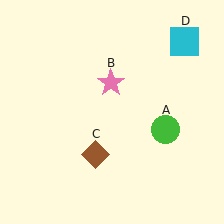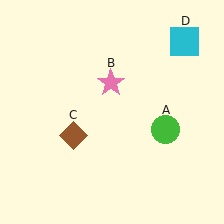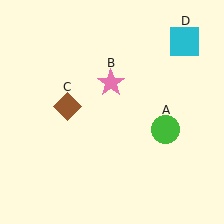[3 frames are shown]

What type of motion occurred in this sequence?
The brown diamond (object C) rotated clockwise around the center of the scene.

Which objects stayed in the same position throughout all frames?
Green circle (object A) and pink star (object B) and cyan square (object D) remained stationary.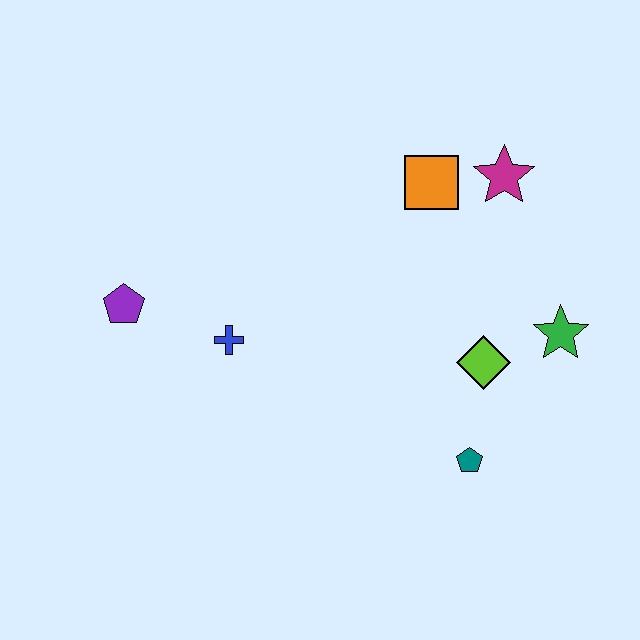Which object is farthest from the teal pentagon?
The purple pentagon is farthest from the teal pentagon.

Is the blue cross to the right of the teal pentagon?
No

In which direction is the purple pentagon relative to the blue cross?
The purple pentagon is to the left of the blue cross.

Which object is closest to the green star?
The lime diamond is closest to the green star.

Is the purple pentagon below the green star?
No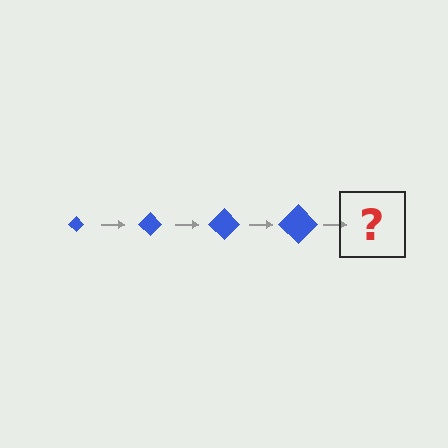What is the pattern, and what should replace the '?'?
The pattern is that the diamond gets progressively larger each step. The '?' should be a blue diamond, larger than the previous one.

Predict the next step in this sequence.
The next step is a blue diamond, larger than the previous one.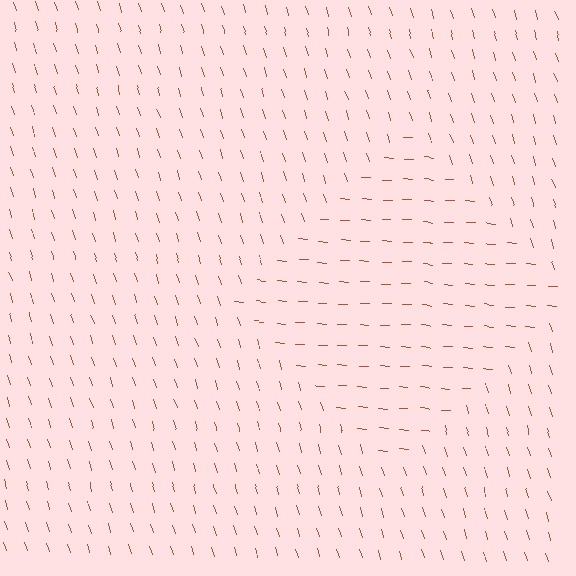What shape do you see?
I see a diamond.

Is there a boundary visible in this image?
Yes, there is a texture boundary formed by a change in line orientation.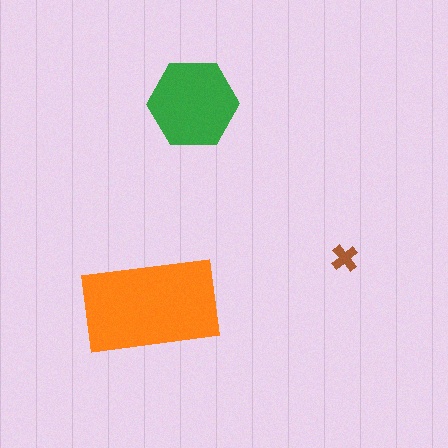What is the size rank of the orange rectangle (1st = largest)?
1st.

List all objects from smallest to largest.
The brown cross, the green hexagon, the orange rectangle.